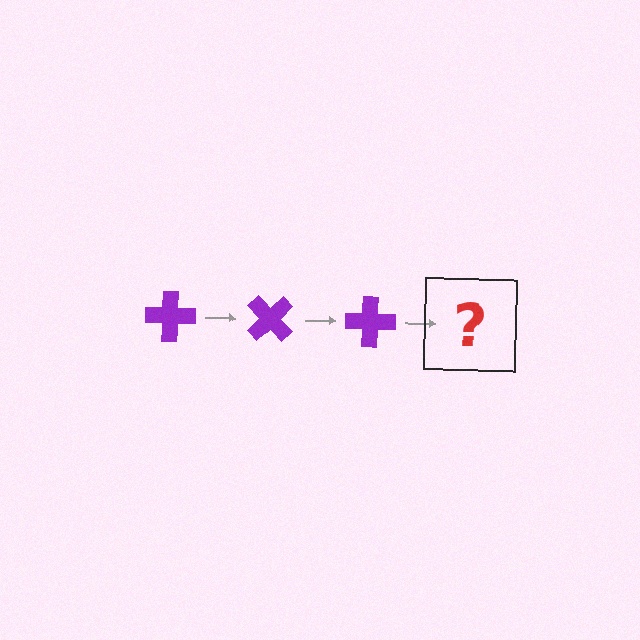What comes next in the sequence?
The next element should be a purple cross rotated 135 degrees.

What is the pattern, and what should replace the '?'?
The pattern is that the cross rotates 45 degrees each step. The '?' should be a purple cross rotated 135 degrees.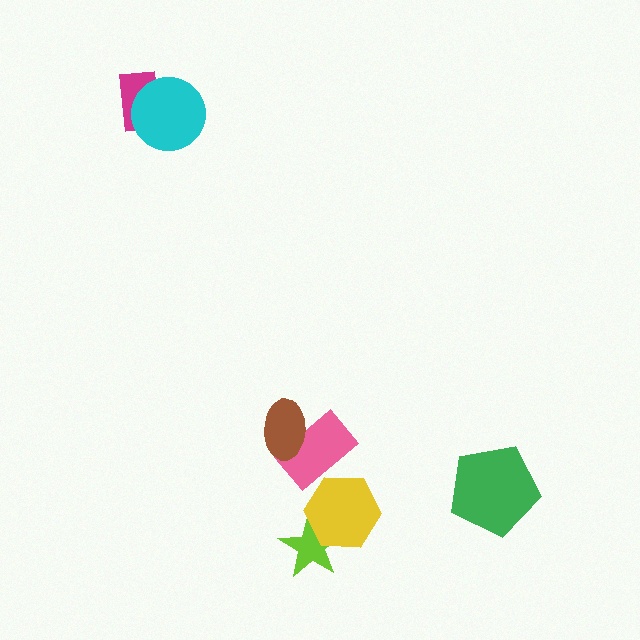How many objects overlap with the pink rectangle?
2 objects overlap with the pink rectangle.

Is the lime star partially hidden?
Yes, it is partially covered by another shape.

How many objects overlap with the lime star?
1 object overlaps with the lime star.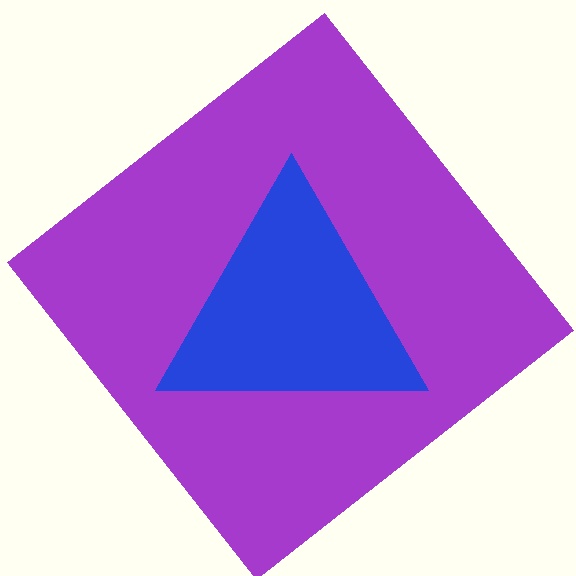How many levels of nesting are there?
2.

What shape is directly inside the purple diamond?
The blue triangle.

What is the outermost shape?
The purple diamond.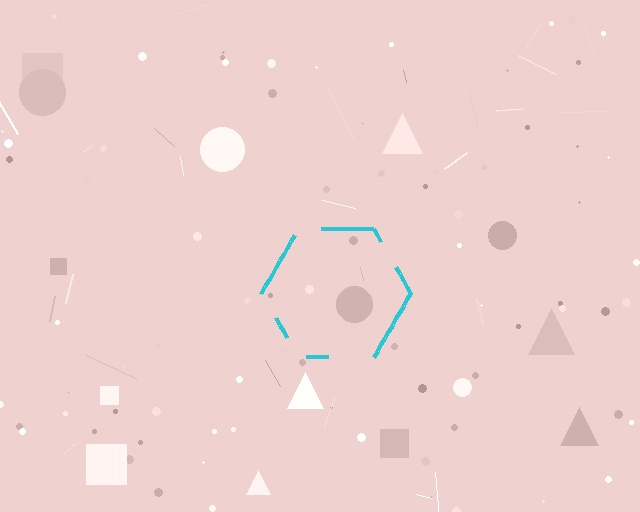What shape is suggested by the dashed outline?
The dashed outline suggests a hexagon.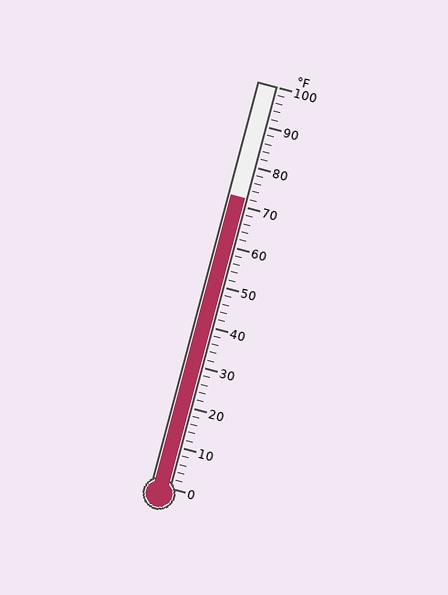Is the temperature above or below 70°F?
The temperature is above 70°F.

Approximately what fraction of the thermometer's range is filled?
The thermometer is filled to approximately 70% of its range.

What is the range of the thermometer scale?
The thermometer scale ranges from 0°F to 100°F.